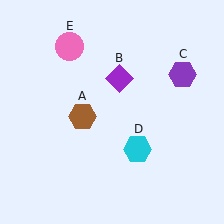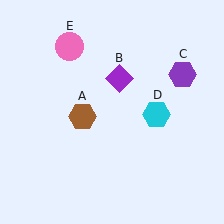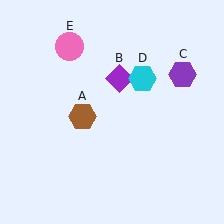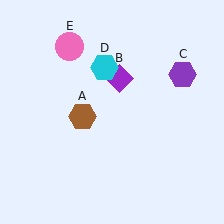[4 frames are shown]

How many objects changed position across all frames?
1 object changed position: cyan hexagon (object D).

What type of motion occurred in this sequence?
The cyan hexagon (object D) rotated counterclockwise around the center of the scene.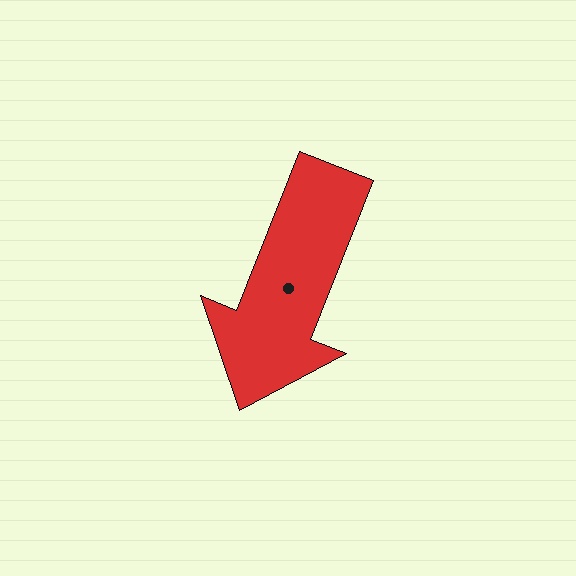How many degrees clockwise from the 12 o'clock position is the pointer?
Approximately 202 degrees.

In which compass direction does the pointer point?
South.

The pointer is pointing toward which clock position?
Roughly 7 o'clock.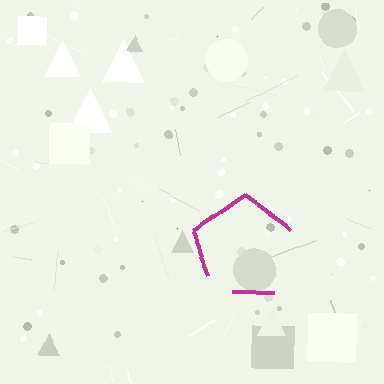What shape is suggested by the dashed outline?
The dashed outline suggests a pentagon.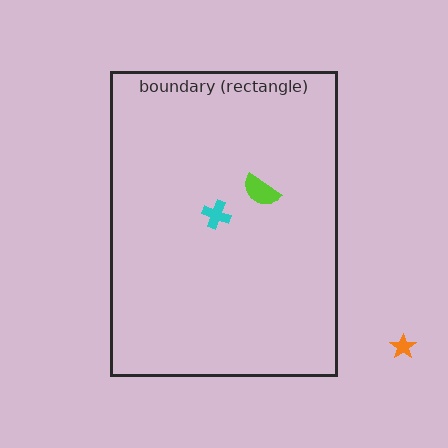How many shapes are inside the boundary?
2 inside, 1 outside.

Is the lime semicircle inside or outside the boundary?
Inside.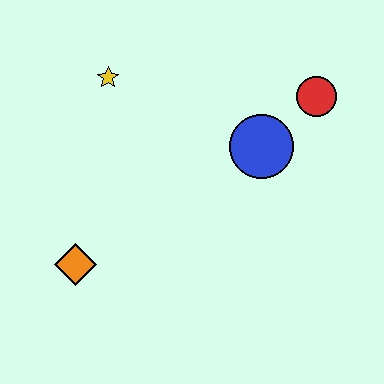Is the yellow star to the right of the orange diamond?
Yes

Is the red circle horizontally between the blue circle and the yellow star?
No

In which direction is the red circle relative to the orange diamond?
The red circle is to the right of the orange diamond.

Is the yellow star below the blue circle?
No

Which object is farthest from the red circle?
The orange diamond is farthest from the red circle.